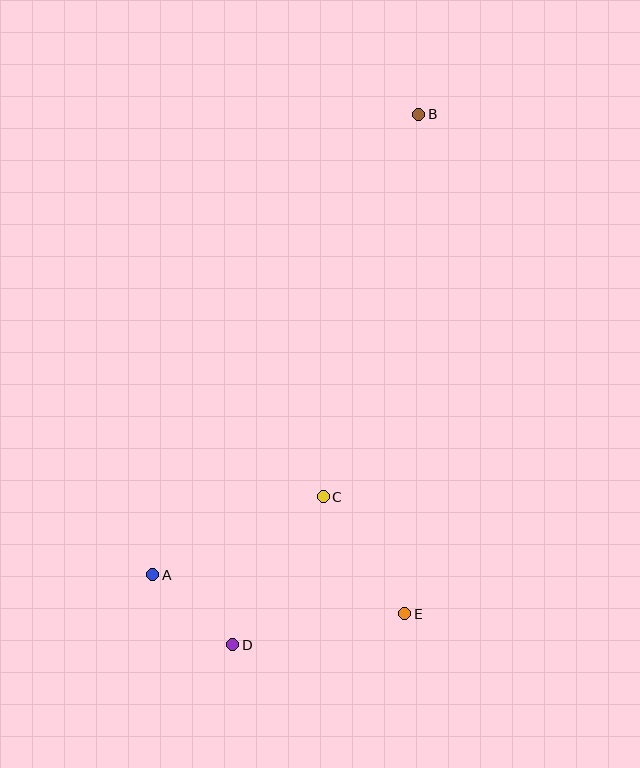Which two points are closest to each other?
Points A and D are closest to each other.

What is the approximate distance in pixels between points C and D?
The distance between C and D is approximately 173 pixels.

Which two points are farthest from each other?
Points B and D are farthest from each other.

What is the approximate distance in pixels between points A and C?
The distance between A and C is approximately 187 pixels.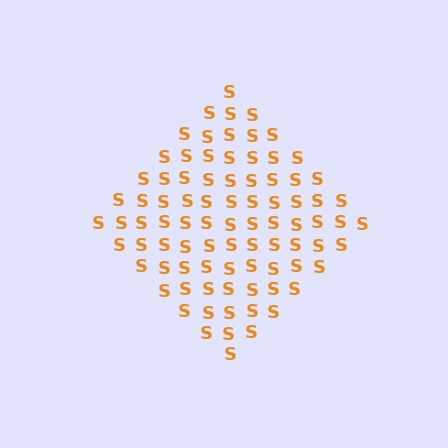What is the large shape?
The large shape is a diamond.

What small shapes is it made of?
It is made of small letter S's.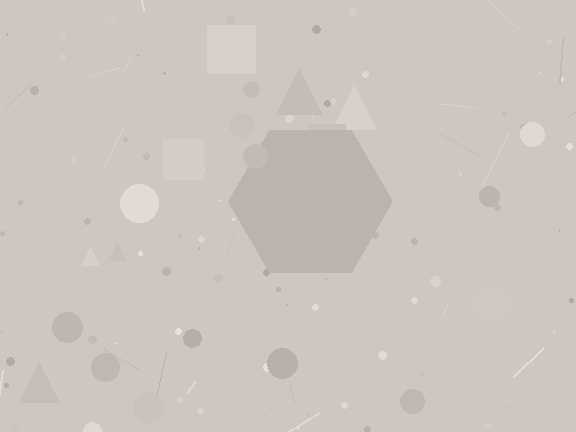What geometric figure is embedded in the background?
A hexagon is embedded in the background.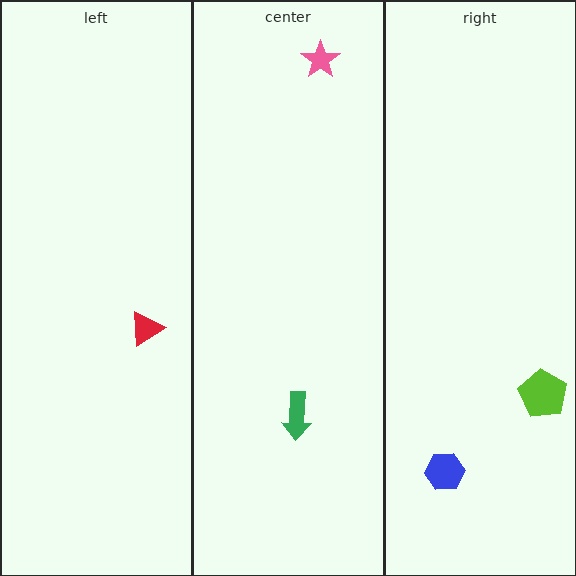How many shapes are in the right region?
2.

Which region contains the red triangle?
The left region.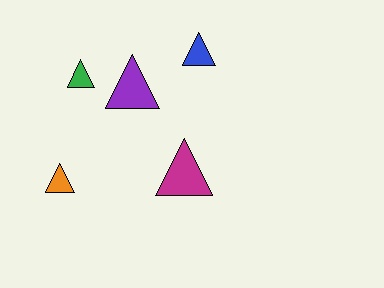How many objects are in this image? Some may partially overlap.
There are 5 objects.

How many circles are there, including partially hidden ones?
There are no circles.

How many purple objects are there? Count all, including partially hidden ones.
There is 1 purple object.